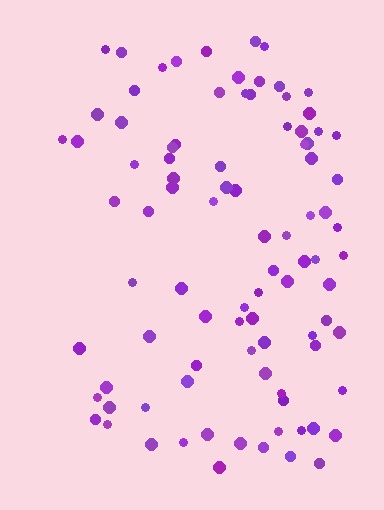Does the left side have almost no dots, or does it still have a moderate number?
Still a moderate number, just noticeably fewer than the right.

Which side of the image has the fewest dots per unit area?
The left.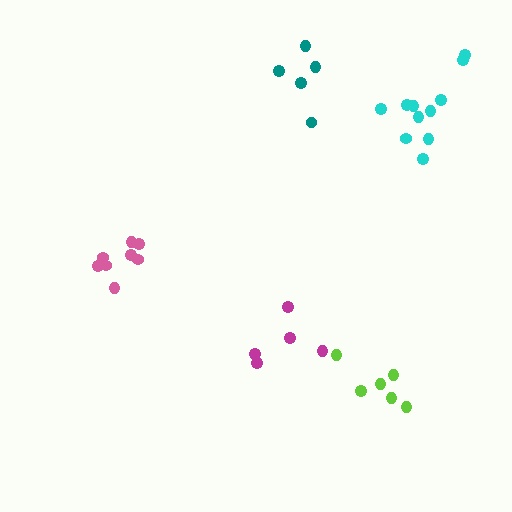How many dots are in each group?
Group 1: 11 dots, Group 2: 6 dots, Group 3: 5 dots, Group 4: 8 dots, Group 5: 5 dots (35 total).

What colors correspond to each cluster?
The clusters are colored: cyan, lime, magenta, pink, teal.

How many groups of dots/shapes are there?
There are 5 groups.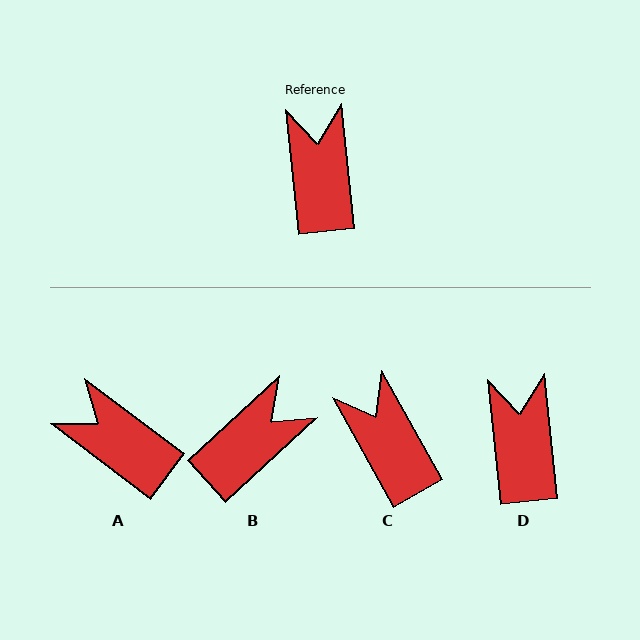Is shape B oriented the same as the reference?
No, it is off by about 53 degrees.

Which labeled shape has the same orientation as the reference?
D.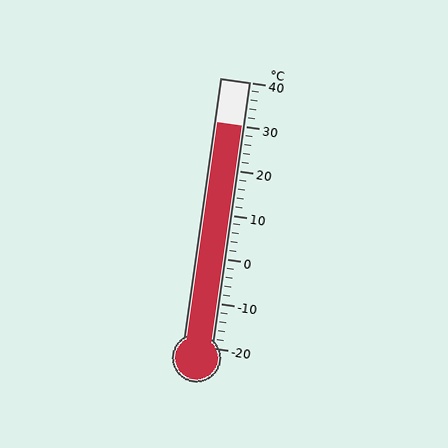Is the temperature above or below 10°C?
The temperature is above 10°C.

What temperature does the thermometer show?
The thermometer shows approximately 30°C.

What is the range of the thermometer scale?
The thermometer scale ranges from -20°C to 40°C.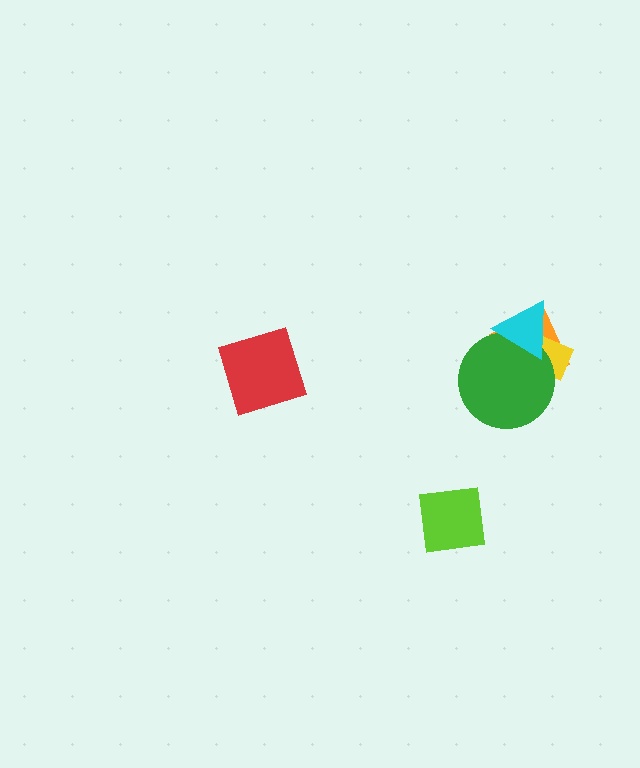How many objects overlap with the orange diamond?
3 objects overlap with the orange diamond.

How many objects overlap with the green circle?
3 objects overlap with the green circle.